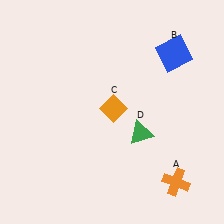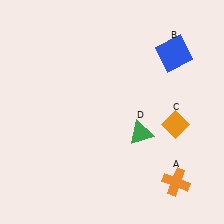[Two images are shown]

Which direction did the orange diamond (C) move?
The orange diamond (C) moved right.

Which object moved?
The orange diamond (C) moved right.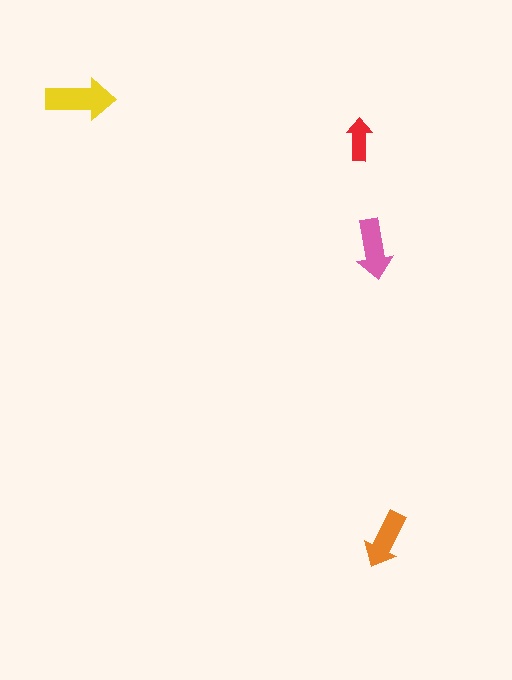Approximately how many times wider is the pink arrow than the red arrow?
About 1.5 times wider.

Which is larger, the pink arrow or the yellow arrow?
The yellow one.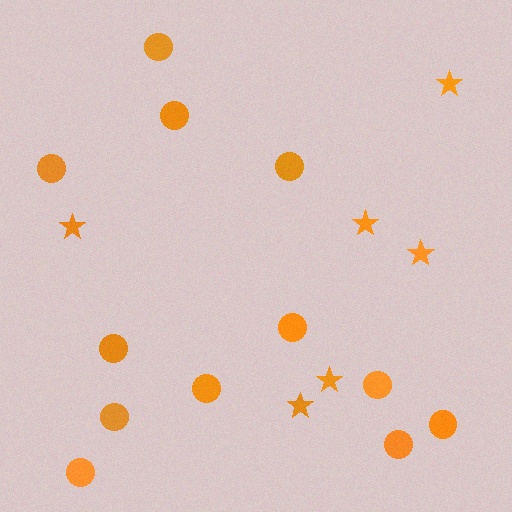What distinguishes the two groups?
There are 2 groups: one group of stars (6) and one group of circles (12).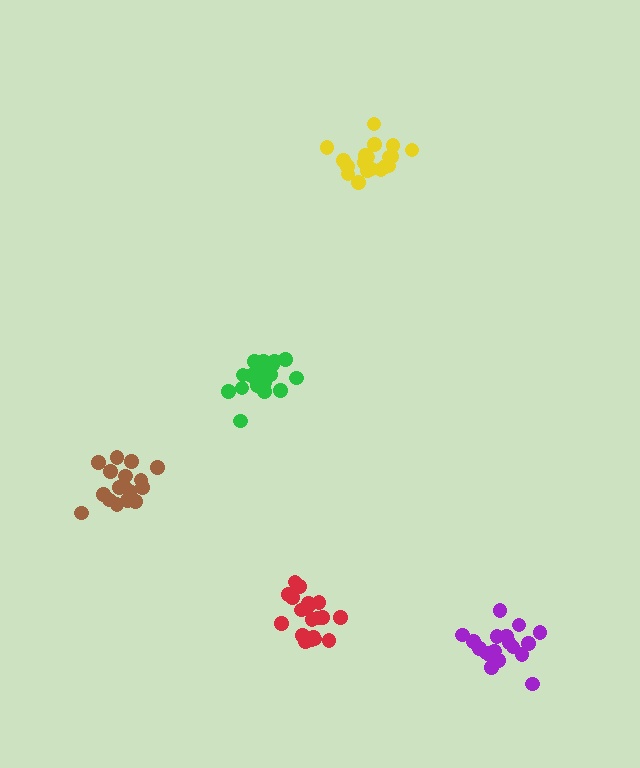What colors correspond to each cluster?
The clusters are colored: yellow, brown, purple, red, green.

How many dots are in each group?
Group 1: 20 dots, Group 2: 17 dots, Group 3: 18 dots, Group 4: 19 dots, Group 5: 18 dots (92 total).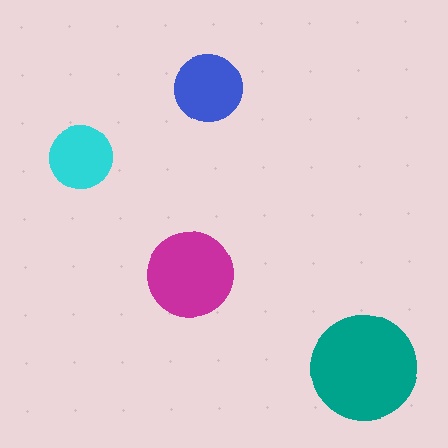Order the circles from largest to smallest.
the teal one, the magenta one, the blue one, the cyan one.